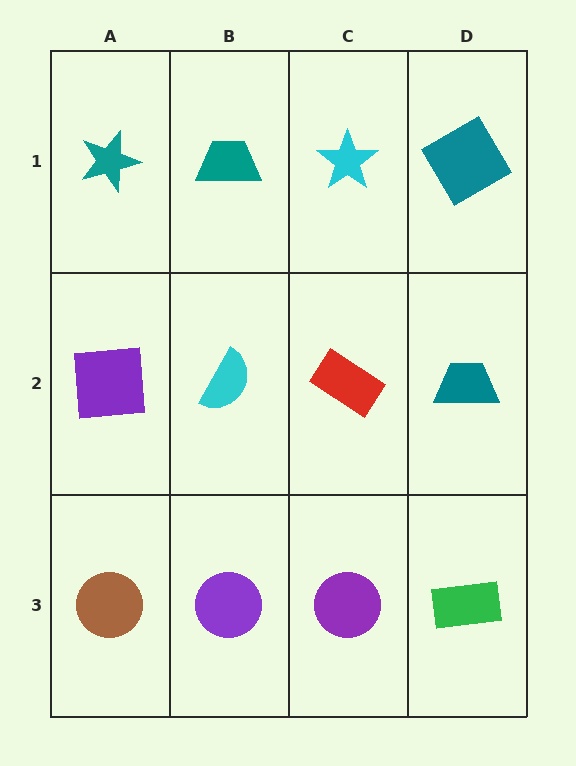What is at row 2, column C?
A red rectangle.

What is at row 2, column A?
A purple square.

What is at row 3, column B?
A purple circle.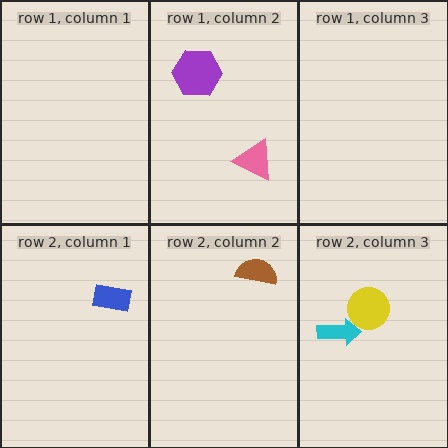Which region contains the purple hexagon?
The row 1, column 2 region.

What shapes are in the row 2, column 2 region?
The brown semicircle.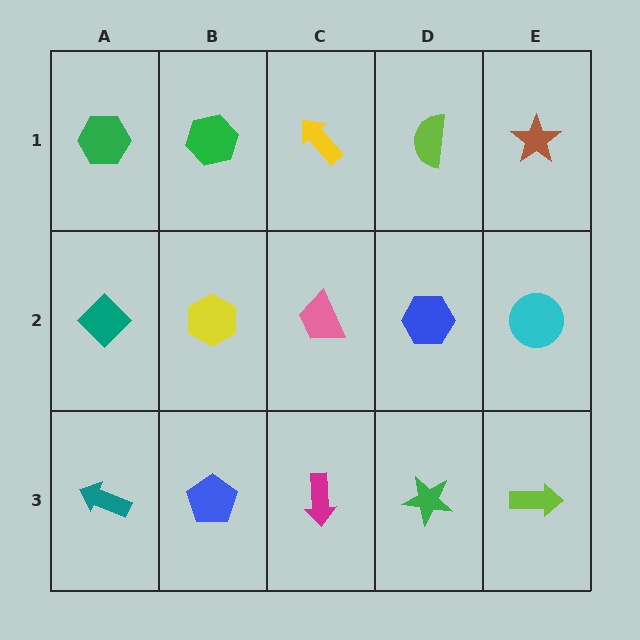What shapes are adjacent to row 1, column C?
A pink trapezoid (row 2, column C), a green hexagon (row 1, column B), a lime semicircle (row 1, column D).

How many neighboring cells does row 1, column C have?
3.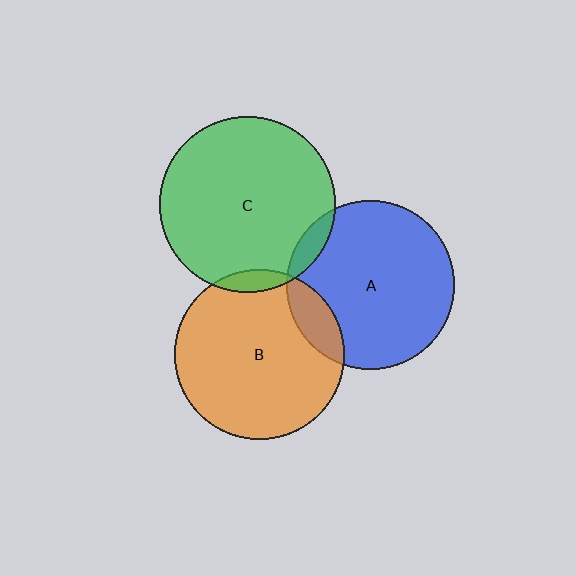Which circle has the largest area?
Circle C (green).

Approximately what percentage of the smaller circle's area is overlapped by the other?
Approximately 5%.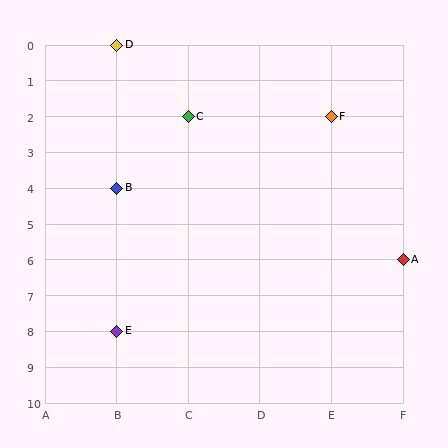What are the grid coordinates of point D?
Point D is at grid coordinates (B, 0).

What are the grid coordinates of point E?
Point E is at grid coordinates (B, 8).